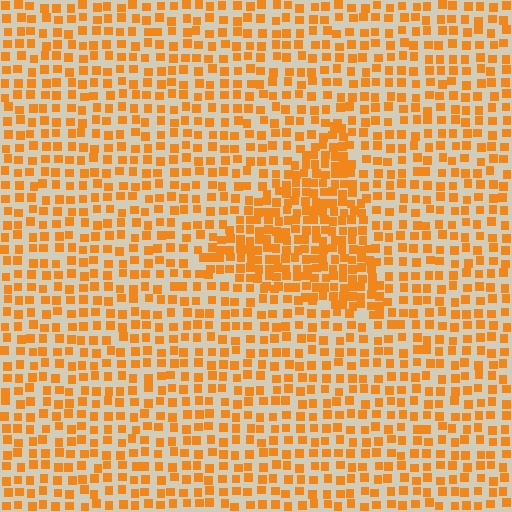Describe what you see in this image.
The image contains small orange elements arranged at two different densities. A triangle-shaped region is visible where the elements are more densely packed than the surrounding area.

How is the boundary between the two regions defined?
The boundary is defined by a change in element density (approximately 1.8x ratio). All elements are the same color, size, and shape.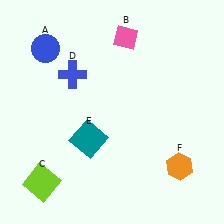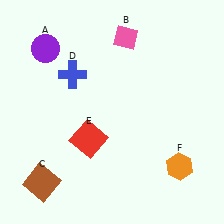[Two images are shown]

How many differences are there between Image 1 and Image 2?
There are 3 differences between the two images.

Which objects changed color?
A changed from blue to purple. C changed from lime to brown. E changed from teal to red.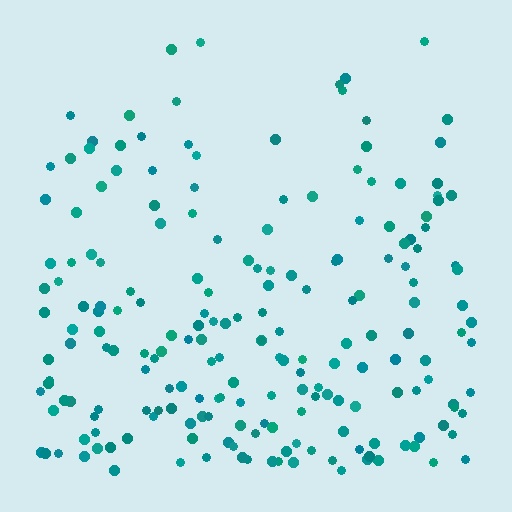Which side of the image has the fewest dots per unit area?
The top.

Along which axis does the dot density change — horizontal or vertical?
Vertical.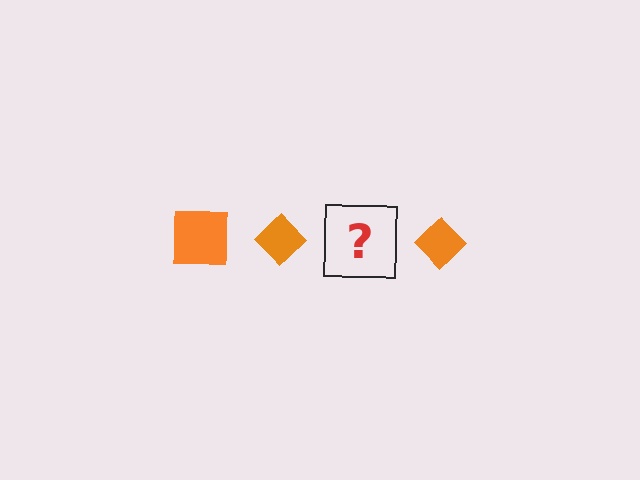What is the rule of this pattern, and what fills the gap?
The rule is that the pattern cycles through square, diamond shapes in orange. The gap should be filled with an orange square.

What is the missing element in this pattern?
The missing element is an orange square.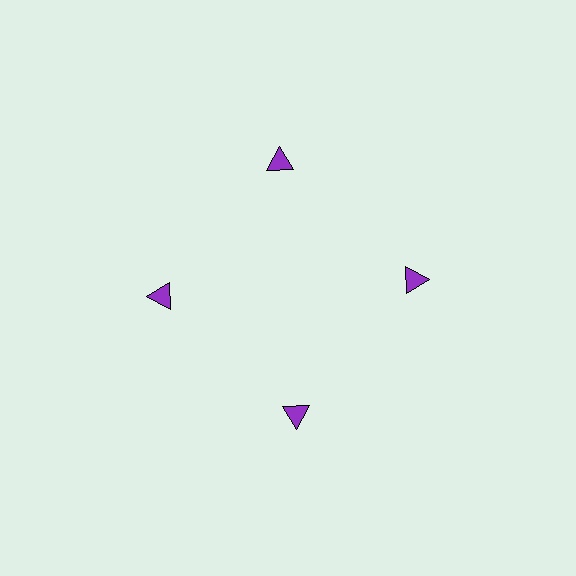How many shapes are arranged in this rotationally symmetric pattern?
There are 4 shapes, arranged in 4 groups of 1.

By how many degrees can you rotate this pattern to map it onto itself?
The pattern maps onto itself every 90 degrees of rotation.